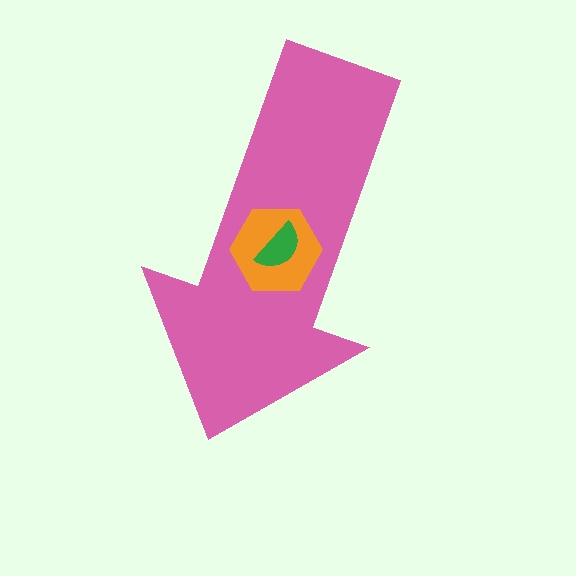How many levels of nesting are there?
3.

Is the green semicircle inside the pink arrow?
Yes.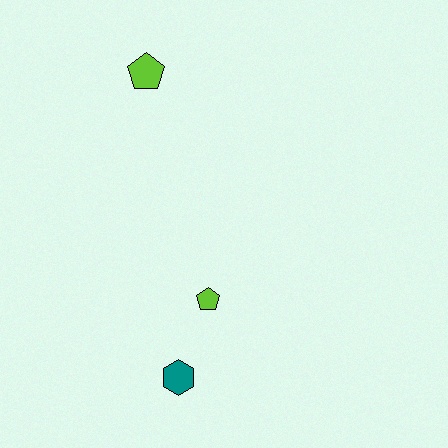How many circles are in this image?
There are no circles.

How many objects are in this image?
There are 3 objects.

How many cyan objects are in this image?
There are no cyan objects.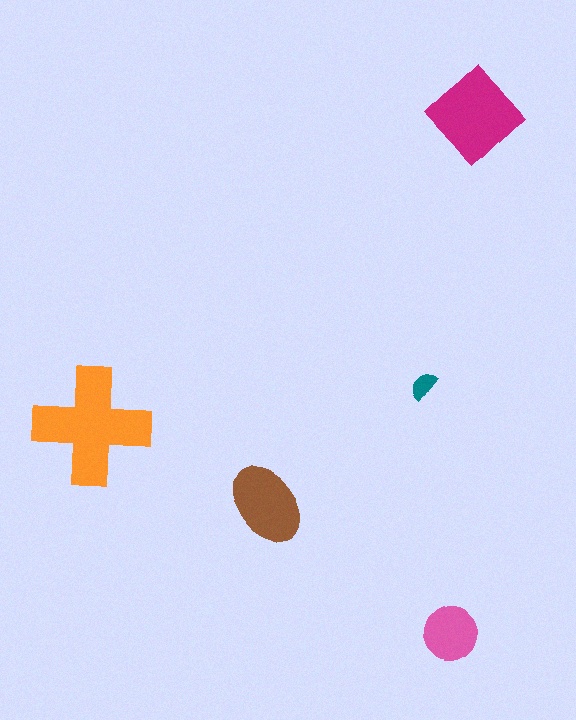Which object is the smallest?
The teal semicircle.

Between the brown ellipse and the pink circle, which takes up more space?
The brown ellipse.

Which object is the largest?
The orange cross.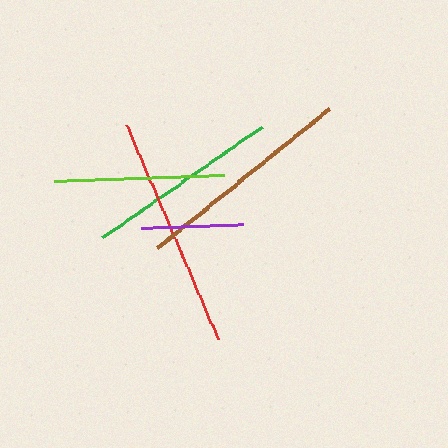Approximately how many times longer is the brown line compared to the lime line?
The brown line is approximately 1.3 times the length of the lime line.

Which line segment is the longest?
The red line is the longest at approximately 233 pixels.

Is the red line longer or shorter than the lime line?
The red line is longer than the lime line.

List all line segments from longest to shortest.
From longest to shortest: red, brown, green, lime, purple.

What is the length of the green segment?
The green segment is approximately 193 pixels long.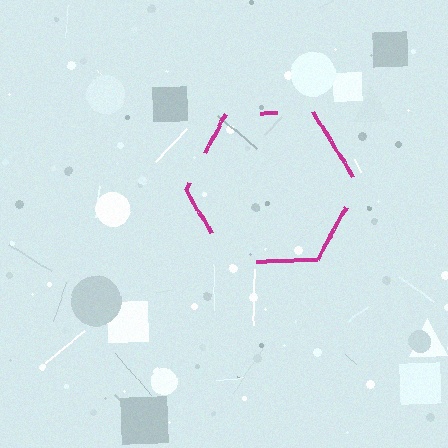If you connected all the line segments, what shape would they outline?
They would outline a hexagon.